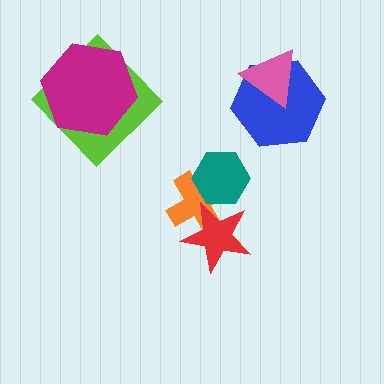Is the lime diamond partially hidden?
Yes, it is partially covered by another shape.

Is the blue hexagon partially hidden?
Yes, it is partially covered by another shape.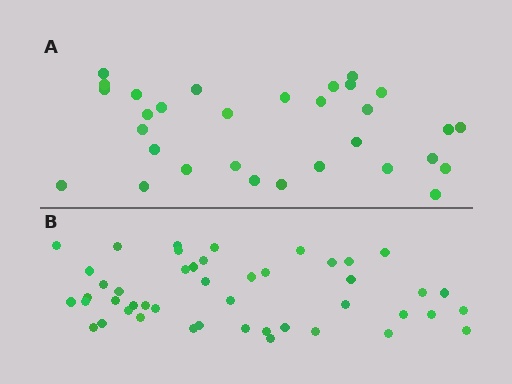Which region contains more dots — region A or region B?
Region B (the bottom region) has more dots.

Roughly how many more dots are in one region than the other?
Region B has approximately 15 more dots than region A.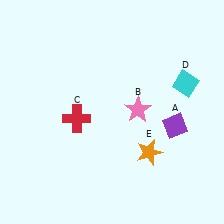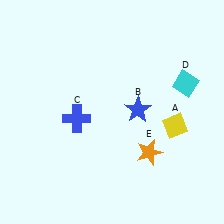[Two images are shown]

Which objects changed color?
A changed from purple to yellow. B changed from pink to blue. C changed from red to blue.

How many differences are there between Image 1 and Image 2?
There are 3 differences between the two images.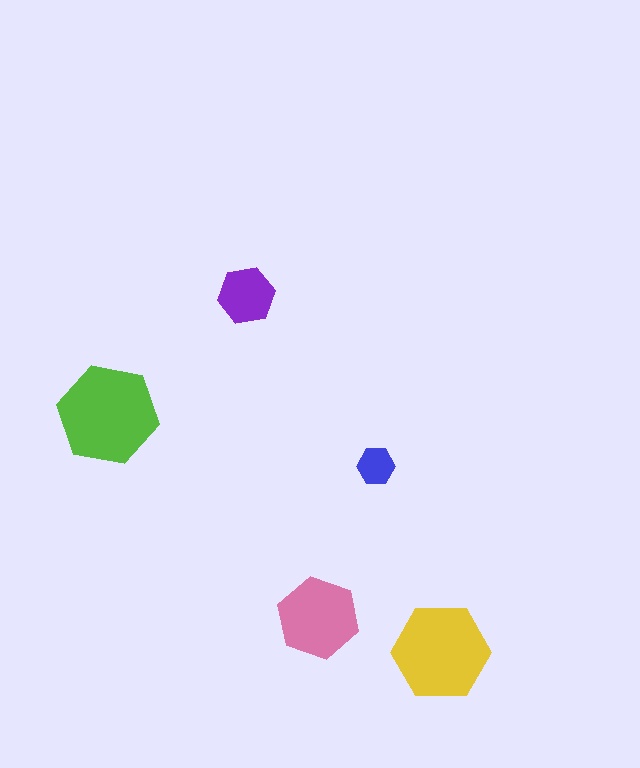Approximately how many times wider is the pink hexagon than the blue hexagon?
About 2 times wider.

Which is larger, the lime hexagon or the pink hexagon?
The lime one.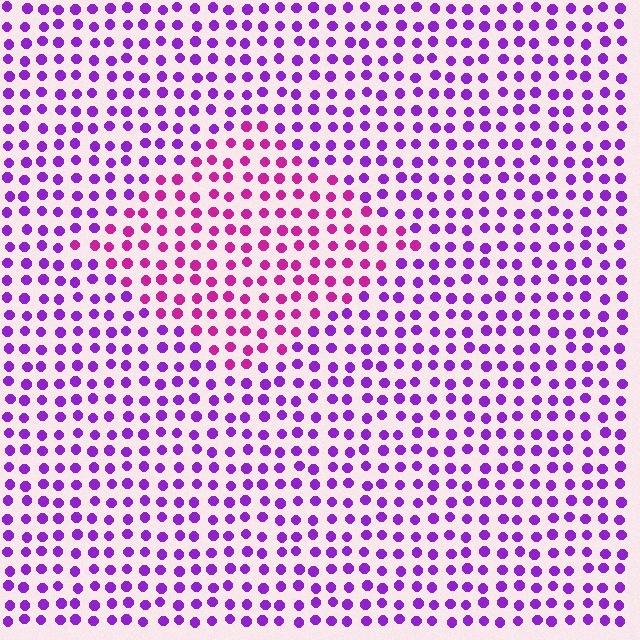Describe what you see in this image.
The image is filled with small purple elements in a uniform arrangement. A diamond-shaped region is visible where the elements are tinted to a slightly different hue, forming a subtle color boundary.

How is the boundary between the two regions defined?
The boundary is defined purely by a slight shift in hue (about 37 degrees). Spacing, size, and orientation are identical on both sides.